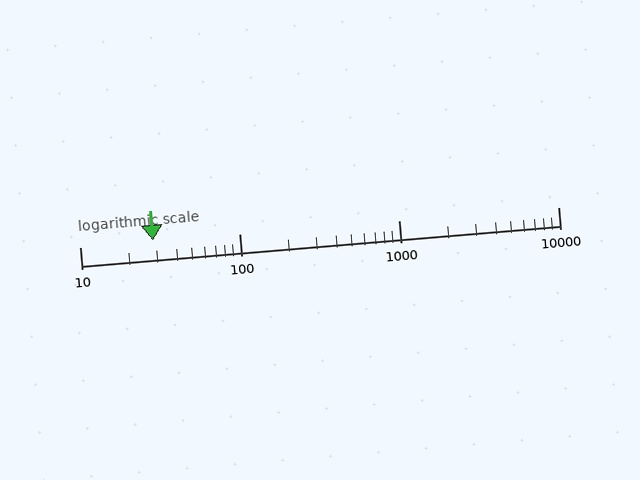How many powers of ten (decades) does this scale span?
The scale spans 3 decades, from 10 to 10000.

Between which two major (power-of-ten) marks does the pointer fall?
The pointer is between 10 and 100.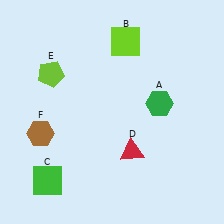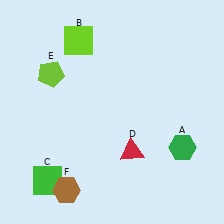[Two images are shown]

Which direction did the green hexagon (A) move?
The green hexagon (A) moved down.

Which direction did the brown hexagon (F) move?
The brown hexagon (F) moved down.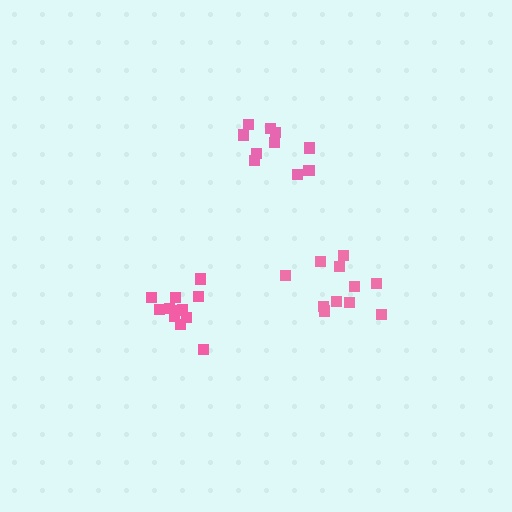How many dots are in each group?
Group 1: 12 dots, Group 2: 11 dots, Group 3: 10 dots (33 total).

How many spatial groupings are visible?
There are 3 spatial groupings.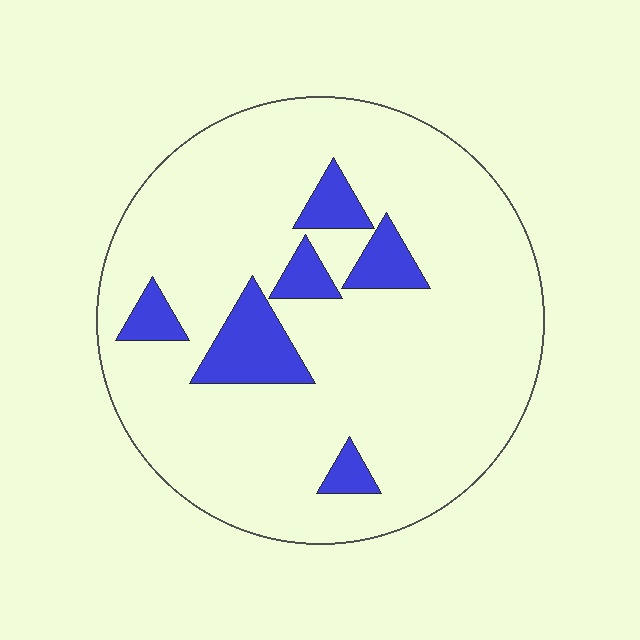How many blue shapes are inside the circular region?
6.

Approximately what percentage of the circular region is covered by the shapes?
Approximately 15%.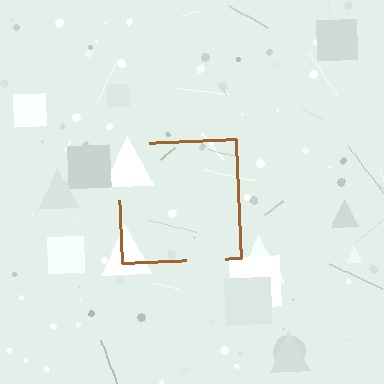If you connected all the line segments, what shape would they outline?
They would outline a square.